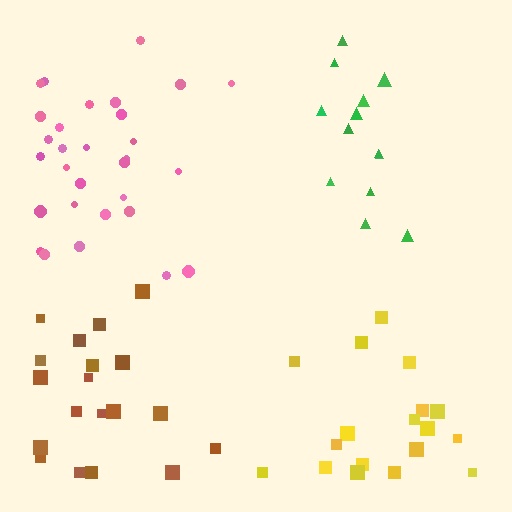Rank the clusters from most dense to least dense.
yellow, brown, green, pink.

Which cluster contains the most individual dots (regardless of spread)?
Pink (30).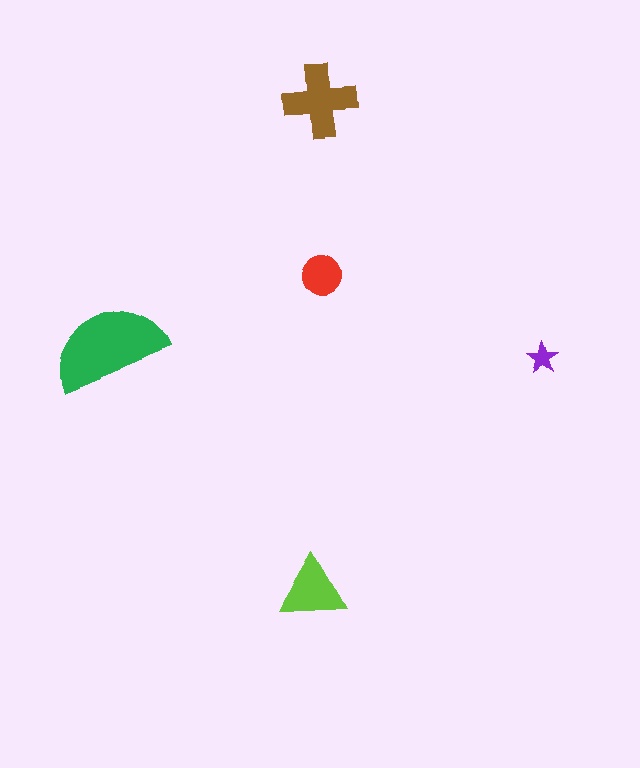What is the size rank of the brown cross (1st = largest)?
2nd.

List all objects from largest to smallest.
The green semicircle, the brown cross, the lime triangle, the red circle, the purple star.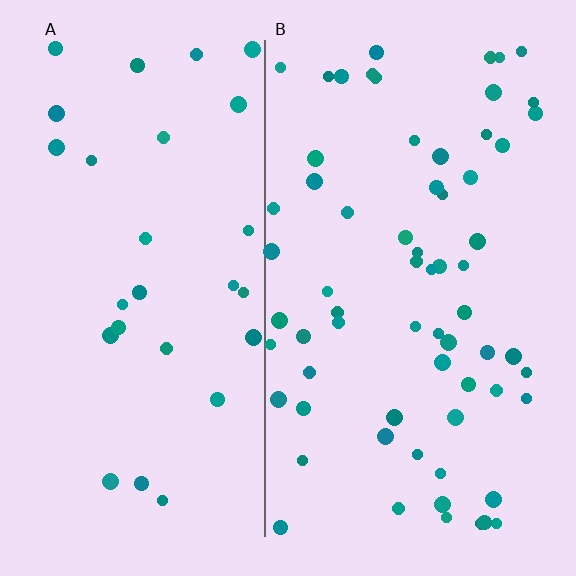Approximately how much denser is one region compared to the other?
Approximately 2.3× — region B over region A.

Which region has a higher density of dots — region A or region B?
B (the right).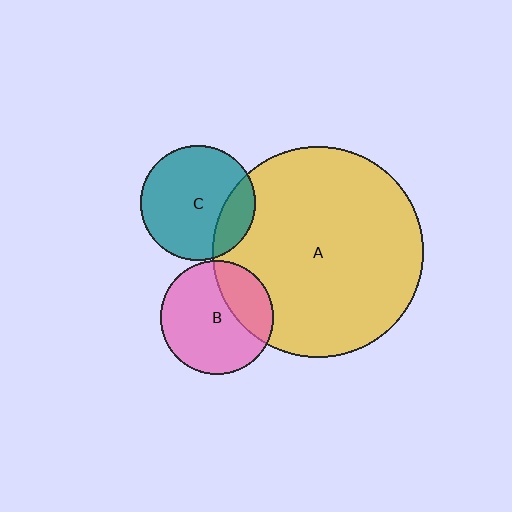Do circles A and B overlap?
Yes.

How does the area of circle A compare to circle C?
Approximately 3.4 times.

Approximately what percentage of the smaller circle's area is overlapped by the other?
Approximately 30%.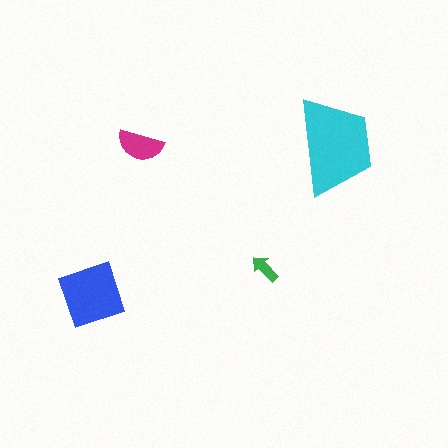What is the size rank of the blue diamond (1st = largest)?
2nd.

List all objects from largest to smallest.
The cyan trapezoid, the blue diamond, the magenta semicircle, the green arrow.